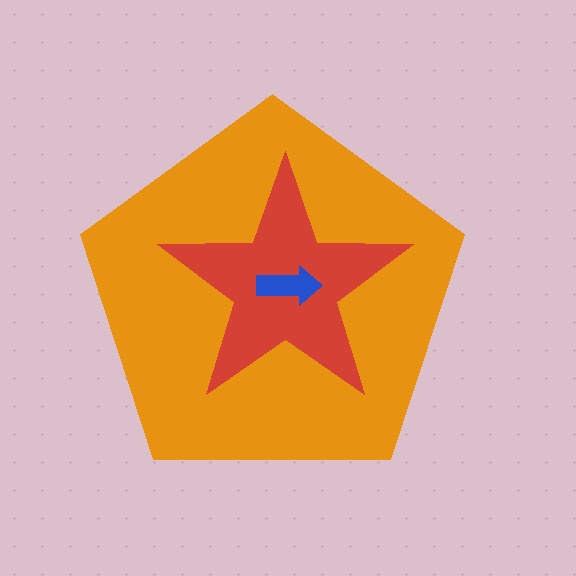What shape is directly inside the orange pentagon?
The red star.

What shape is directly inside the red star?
The blue arrow.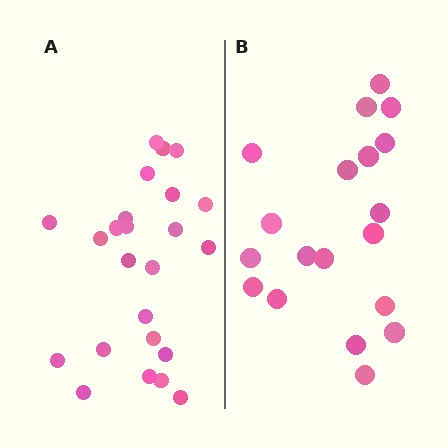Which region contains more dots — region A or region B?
Region A (the left region) has more dots.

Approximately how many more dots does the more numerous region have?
Region A has about 5 more dots than region B.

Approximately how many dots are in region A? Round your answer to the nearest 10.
About 20 dots. (The exact count is 24, which rounds to 20.)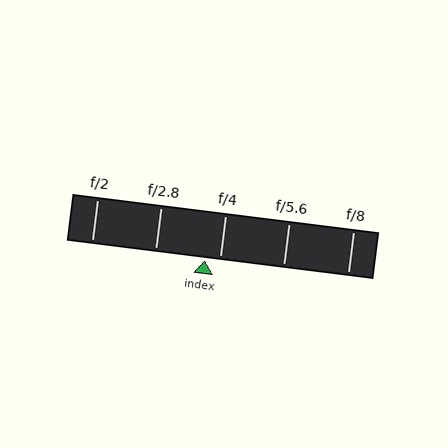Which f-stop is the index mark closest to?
The index mark is closest to f/4.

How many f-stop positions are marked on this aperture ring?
There are 5 f-stop positions marked.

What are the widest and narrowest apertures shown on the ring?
The widest aperture shown is f/2 and the narrowest is f/8.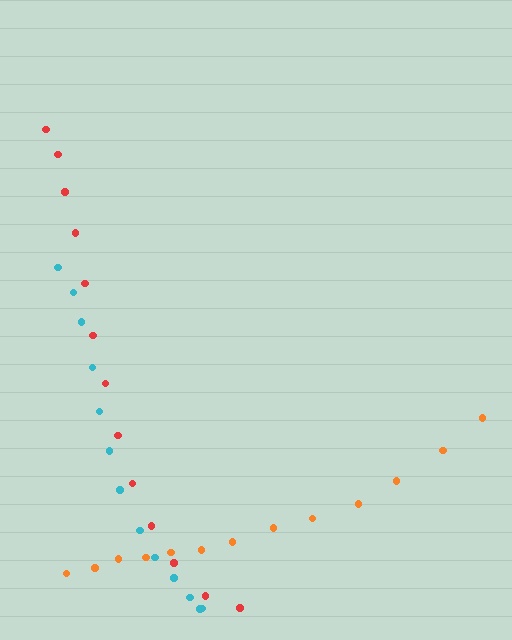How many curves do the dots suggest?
There are 3 distinct paths.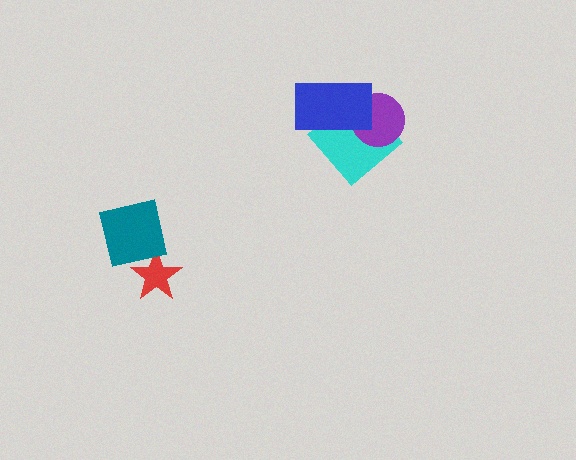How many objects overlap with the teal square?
1 object overlaps with the teal square.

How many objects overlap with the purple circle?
2 objects overlap with the purple circle.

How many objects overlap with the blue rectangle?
2 objects overlap with the blue rectangle.